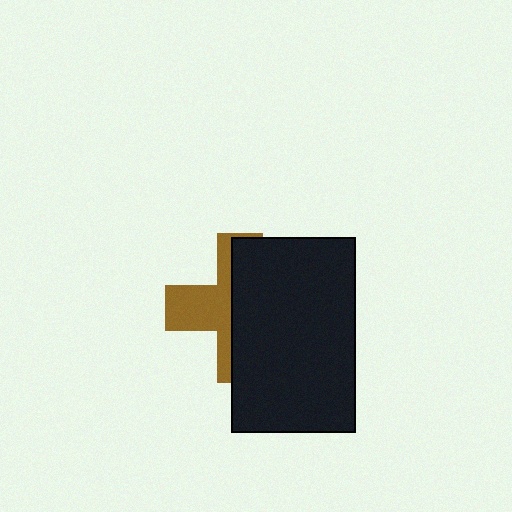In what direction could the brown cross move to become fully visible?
The brown cross could move left. That would shift it out from behind the black rectangle entirely.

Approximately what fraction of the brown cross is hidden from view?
Roughly 60% of the brown cross is hidden behind the black rectangle.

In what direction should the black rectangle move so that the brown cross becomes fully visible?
The black rectangle should move right. That is the shortest direction to clear the overlap and leave the brown cross fully visible.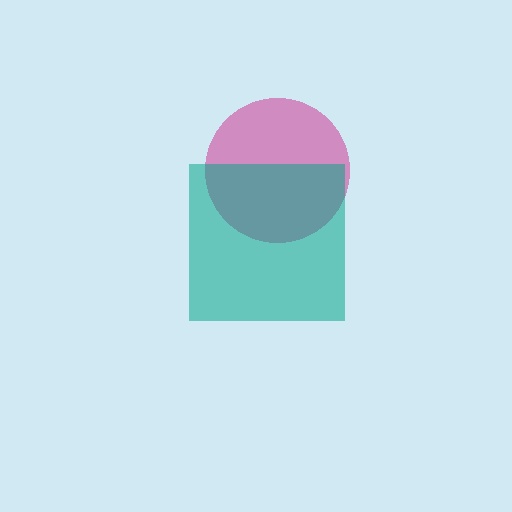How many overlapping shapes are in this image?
There are 2 overlapping shapes in the image.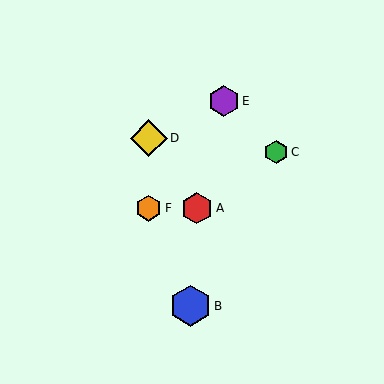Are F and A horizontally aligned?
Yes, both are at y≈208.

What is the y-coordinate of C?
Object C is at y≈152.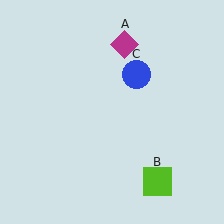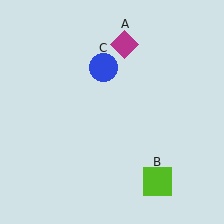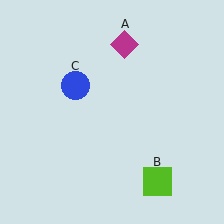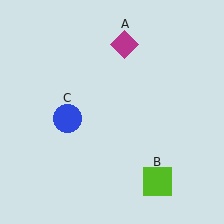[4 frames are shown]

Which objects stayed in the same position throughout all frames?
Magenta diamond (object A) and lime square (object B) remained stationary.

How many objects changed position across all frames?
1 object changed position: blue circle (object C).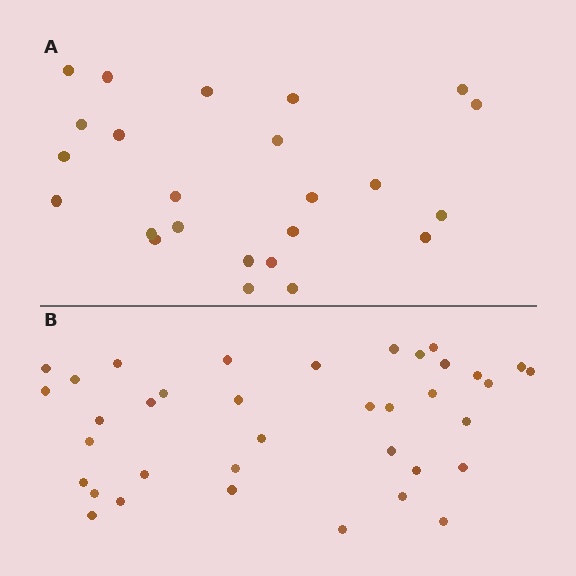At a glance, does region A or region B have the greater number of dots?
Region B (the bottom region) has more dots.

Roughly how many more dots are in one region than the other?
Region B has approximately 15 more dots than region A.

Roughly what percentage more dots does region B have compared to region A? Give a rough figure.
About 55% more.